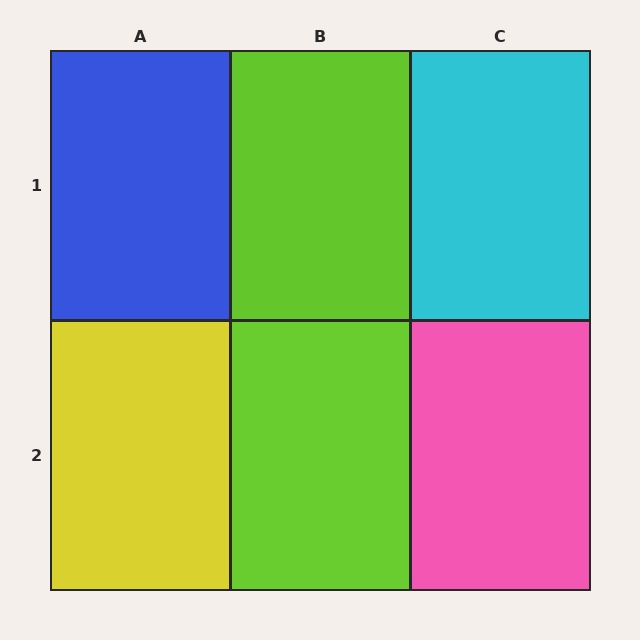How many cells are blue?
1 cell is blue.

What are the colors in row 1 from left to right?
Blue, lime, cyan.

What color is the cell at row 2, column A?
Yellow.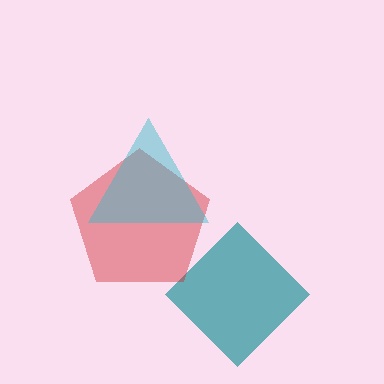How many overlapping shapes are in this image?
There are 3 overlapping shapes in the image.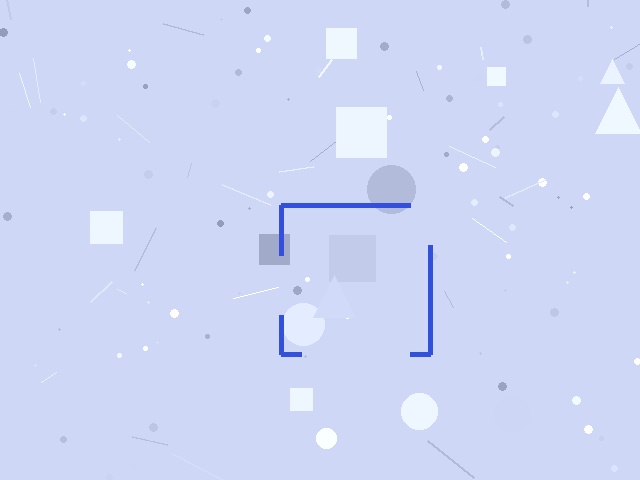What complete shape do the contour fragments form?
The contour fragments form a square.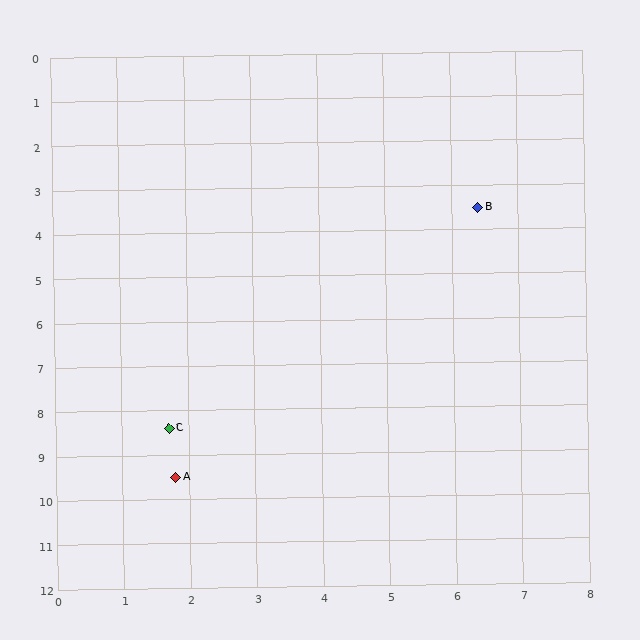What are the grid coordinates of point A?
Point A is at approximately (1.8, 9.5).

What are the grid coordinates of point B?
Point B is at approximately (6.4, 3.5).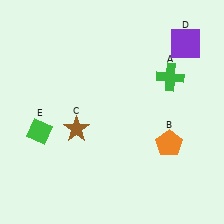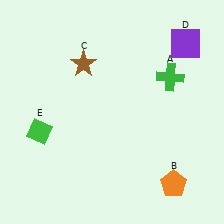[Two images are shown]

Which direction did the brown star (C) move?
The brown star (C) moved up.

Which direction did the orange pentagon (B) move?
The orange pentagon (B) moved down.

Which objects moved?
The objects that moved are: the orange pentagon (B), the brown star (C).